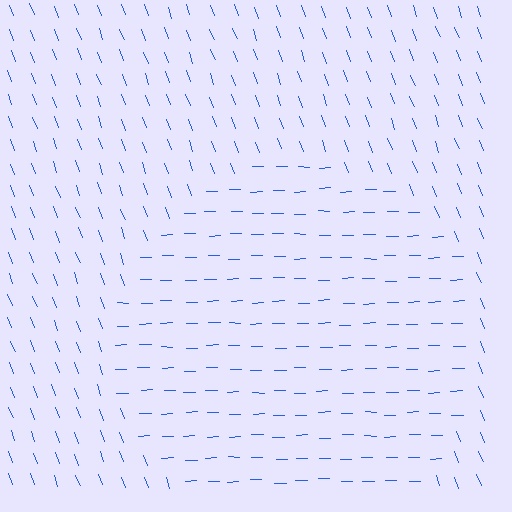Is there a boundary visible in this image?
Yes, there is a texture boundary formed by a change in line orientation.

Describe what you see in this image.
The image is filled with small blue line segments. A circle region in the image has lines oriented differently from the surrounding lines, creating a visible texture boundary.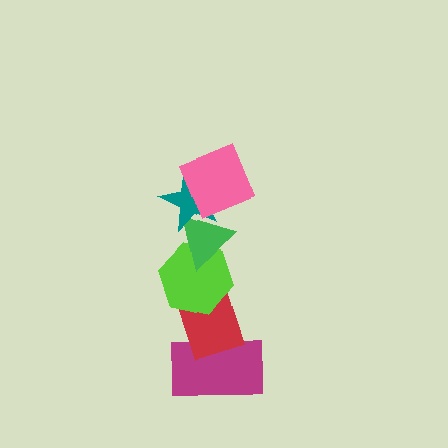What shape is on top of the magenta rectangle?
The red rectangle is on top of the magenta rectangle.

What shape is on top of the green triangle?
The teal star is on top of the green triangle.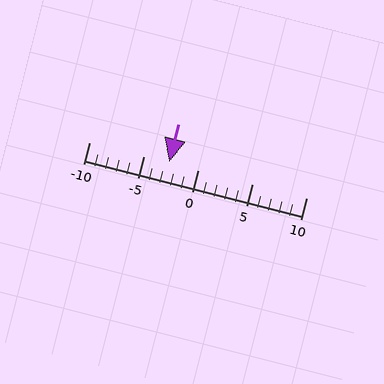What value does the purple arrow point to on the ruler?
The purple arrow points to approximately -3.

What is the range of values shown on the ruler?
The ruler shows values from -10 to 10.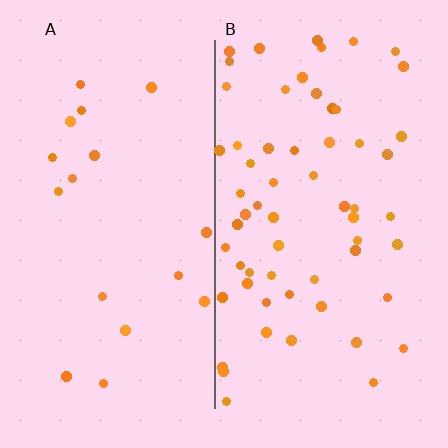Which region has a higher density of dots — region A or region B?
B (the right).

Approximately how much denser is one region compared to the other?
Approximately 3.4× — region B over region A.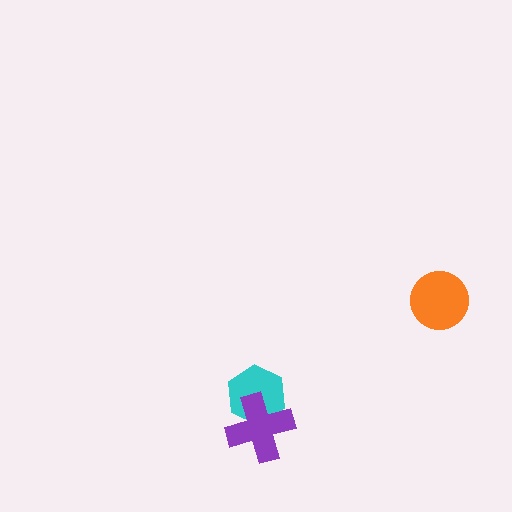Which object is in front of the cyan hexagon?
The purple cross is in front of the cyan hexagon.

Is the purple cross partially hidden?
No, no other shape covers it.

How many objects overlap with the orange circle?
0 objects overlap with the orange circle.